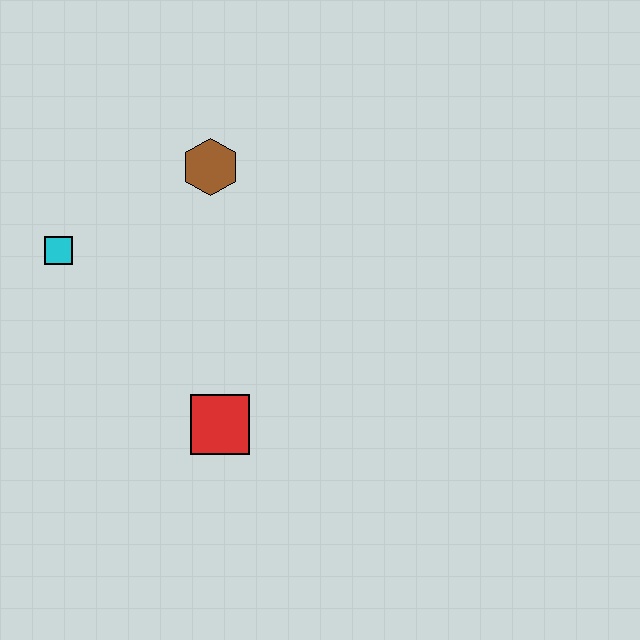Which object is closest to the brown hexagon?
The cyan square is closest to the brown hexagon.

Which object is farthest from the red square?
The brown hexagon is farthest from the red square.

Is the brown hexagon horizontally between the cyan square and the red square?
Yes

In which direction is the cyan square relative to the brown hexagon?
The cyan square is to the left of the brown hexagon.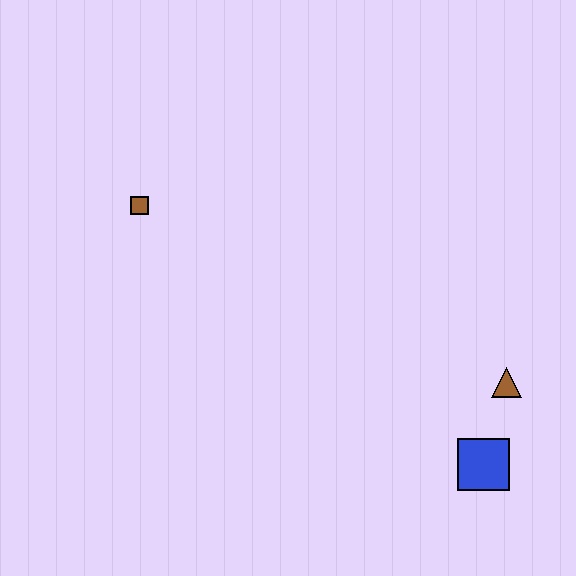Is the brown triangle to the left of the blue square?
No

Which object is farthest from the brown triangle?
The brown square is farthest from the brown triangle.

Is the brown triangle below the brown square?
Yes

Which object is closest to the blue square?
The brown triangle is closest to the blue square.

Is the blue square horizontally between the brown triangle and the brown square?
Yes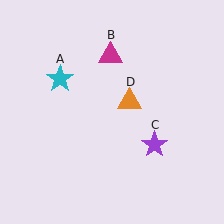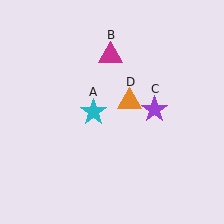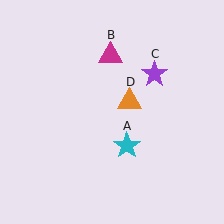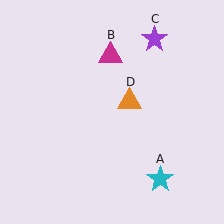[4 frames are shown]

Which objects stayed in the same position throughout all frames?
Magenta triangle (object B) and orange triangle (object D) remained stationary.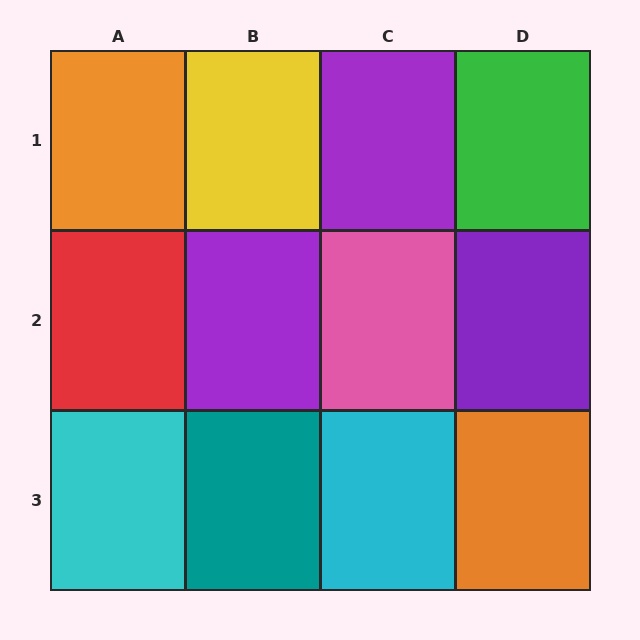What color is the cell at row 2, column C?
Pink.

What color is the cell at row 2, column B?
Purple.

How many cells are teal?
1 cell is teal.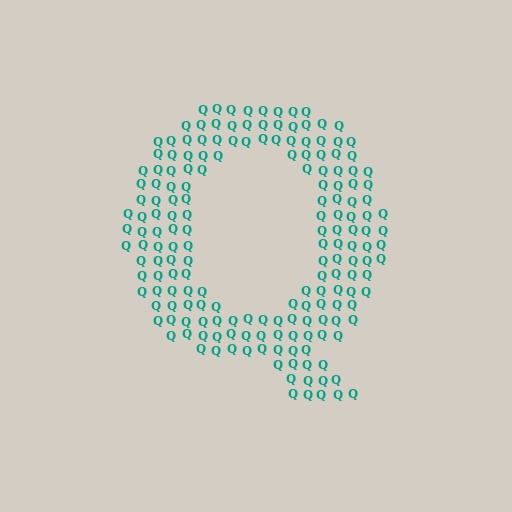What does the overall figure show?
The overall figure shows the letter Q.